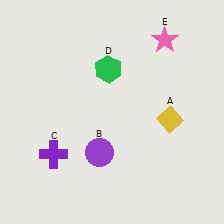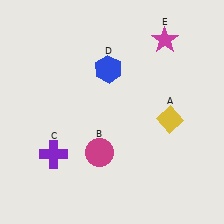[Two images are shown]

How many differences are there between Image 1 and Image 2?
There are 3 differences between the two images.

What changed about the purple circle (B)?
In Image 1, B is purple. In Image 2, it changed to magenta.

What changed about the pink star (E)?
In Image 1, E is pink. In Image 2, it changed to magenta.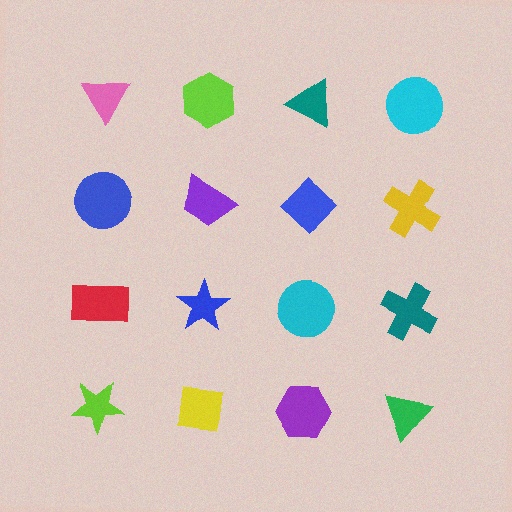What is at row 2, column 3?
A blue diamond.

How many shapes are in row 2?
4 shapes.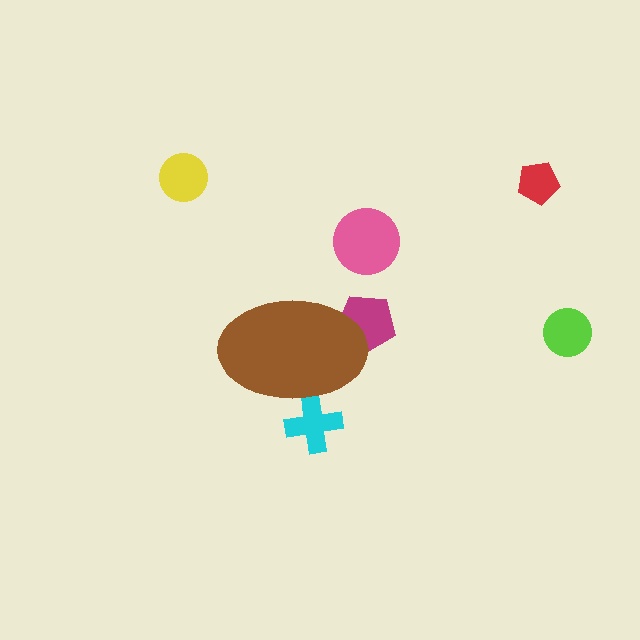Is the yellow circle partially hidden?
No, the yellow circle is fully visible.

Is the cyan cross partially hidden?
Yes, the cyan cross is partially hidden behind the brown ellipse.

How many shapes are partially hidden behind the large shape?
2 shapes are partially hidden.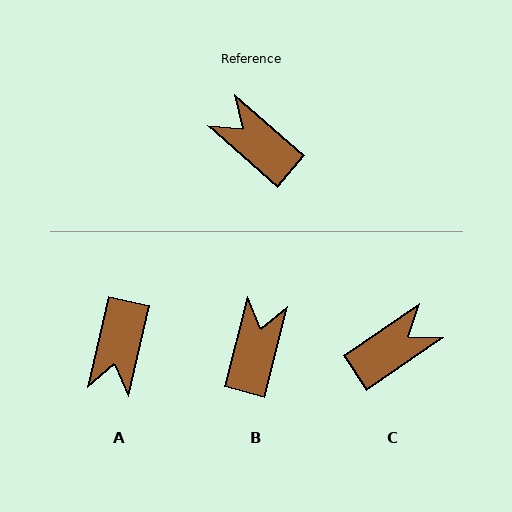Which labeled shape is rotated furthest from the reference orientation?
A, about 119 degrees away.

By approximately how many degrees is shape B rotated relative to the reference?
Approximately 63 degrees clockwise.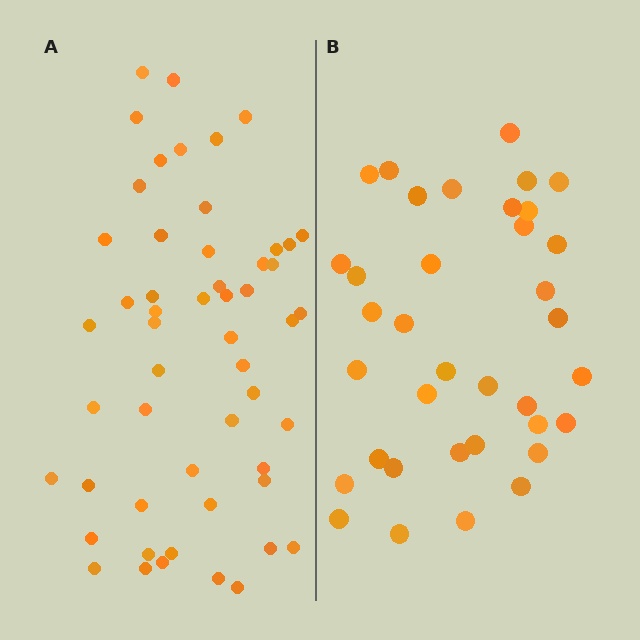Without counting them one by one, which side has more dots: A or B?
Region A (the left region) has more dots.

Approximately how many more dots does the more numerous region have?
Region A has approximately 15 more dots than region B.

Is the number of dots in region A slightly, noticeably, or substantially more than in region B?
Region A has substantially more. The ratio is roughly 1.5 to 1.